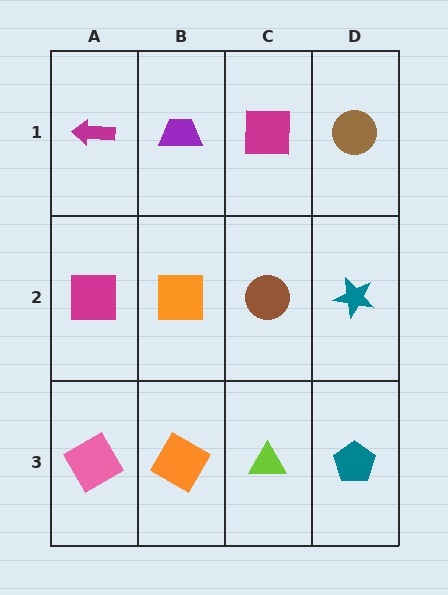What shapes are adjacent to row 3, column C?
A brown circle (row 2, column C), an orange diamond (row 3, column B), a teal pentagon (row 3, column D).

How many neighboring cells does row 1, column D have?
2.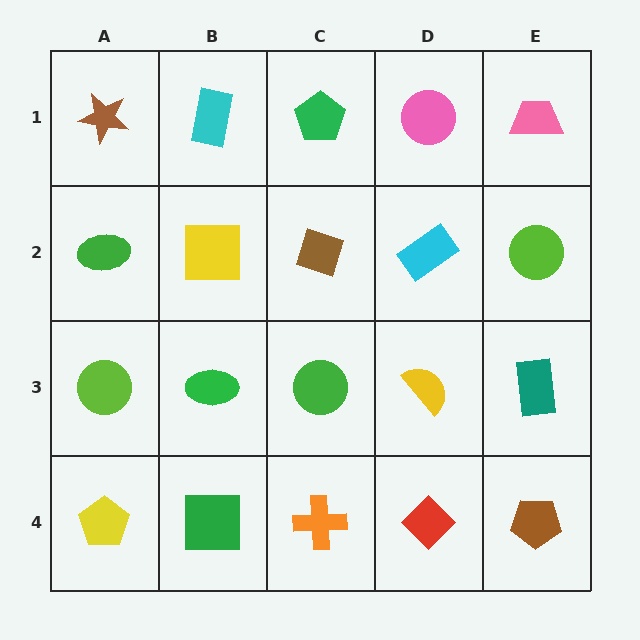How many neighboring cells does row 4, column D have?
3.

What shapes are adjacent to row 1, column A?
A green ellipse (row 2, column A), a cyan rectangle (row 1, column B).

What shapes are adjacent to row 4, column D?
A yellow semicircle (row 3, column D), an orange cross (row 4, column C), a brown pentagon (row 4, column E).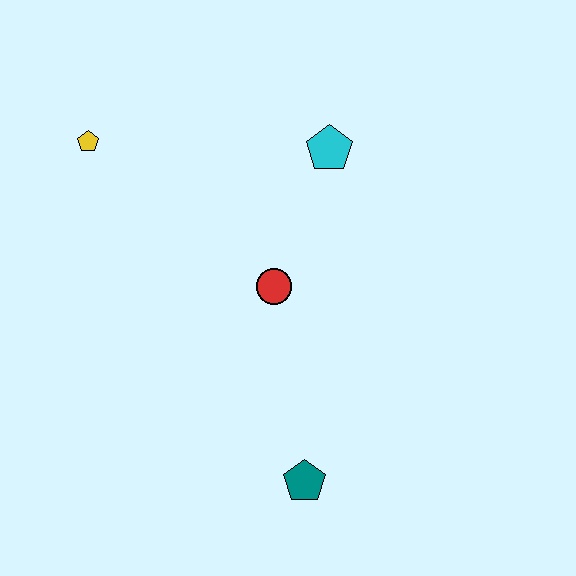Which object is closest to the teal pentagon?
The red circle is closest to the teal pentagon.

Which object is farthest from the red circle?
The yellow pentagon is farthest from the red circle.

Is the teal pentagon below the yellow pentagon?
Yes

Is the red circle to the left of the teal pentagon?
Yes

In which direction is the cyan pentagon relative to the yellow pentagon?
The cyan pentagon is to the right of the yellow pentagon.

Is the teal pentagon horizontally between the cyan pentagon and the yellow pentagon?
Yes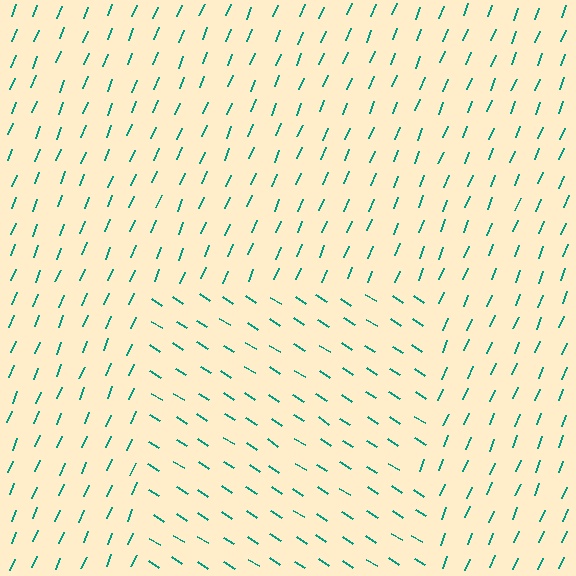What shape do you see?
I see a rectangle.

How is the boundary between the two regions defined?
The boundary is defined purely by a change in line orientation (approximately 79 degrees difference). All lines are the same color and thickness.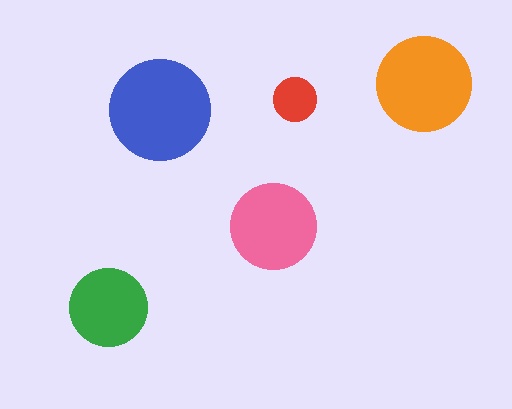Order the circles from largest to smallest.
the blue one, the orange one, the pink one, the green one, the red one.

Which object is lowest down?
The green circle is bottommost.